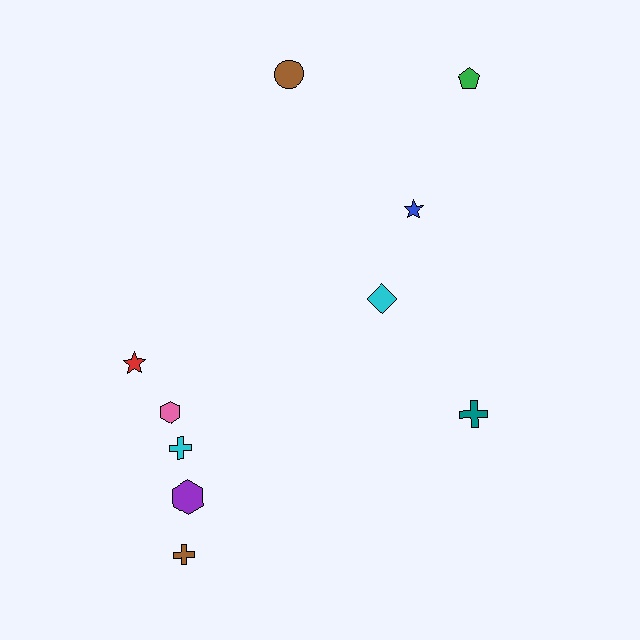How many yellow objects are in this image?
There are no yellow objects.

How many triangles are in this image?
There are no triangles.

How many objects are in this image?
There are 10 objects.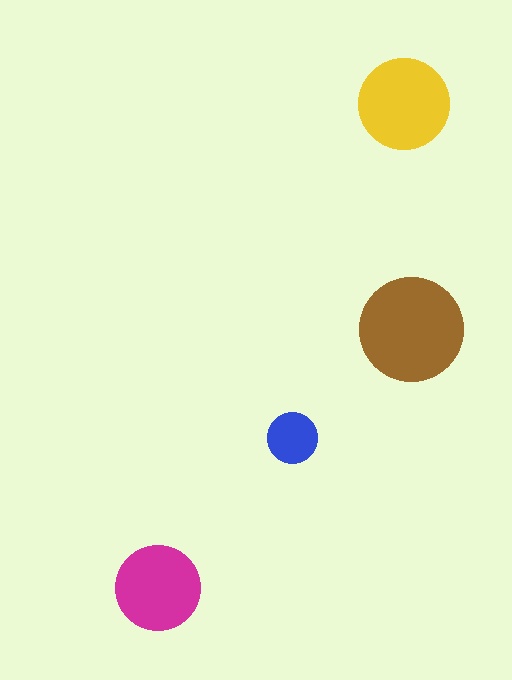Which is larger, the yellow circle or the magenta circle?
The yellow one.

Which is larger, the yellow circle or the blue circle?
The yellow one.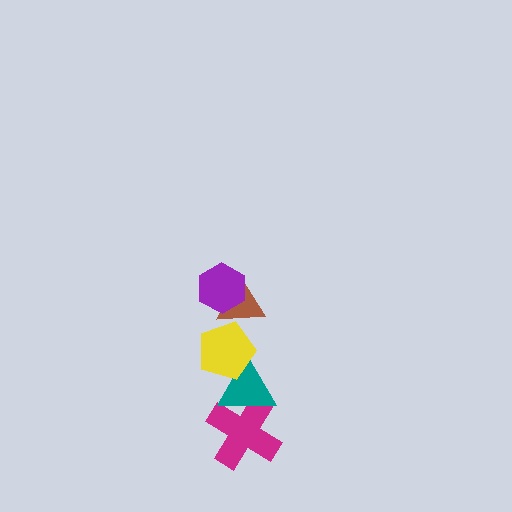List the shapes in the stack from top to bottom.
From top to bottom: the purple hexagon, the brown triangle, the yellow pentagon, the teal triangle, the magenta cross.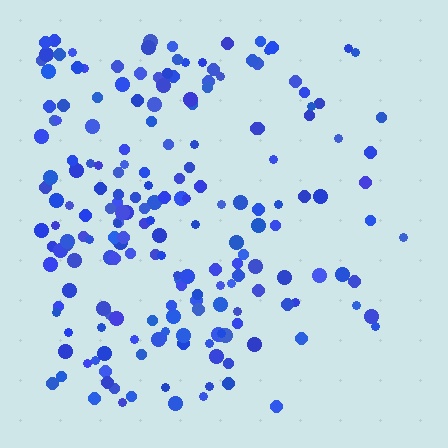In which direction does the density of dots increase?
From right to left, with the left side densest.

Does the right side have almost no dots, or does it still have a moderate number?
Still a moderate number, just noticeably fewer than the left.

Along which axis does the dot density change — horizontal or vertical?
Horizontal.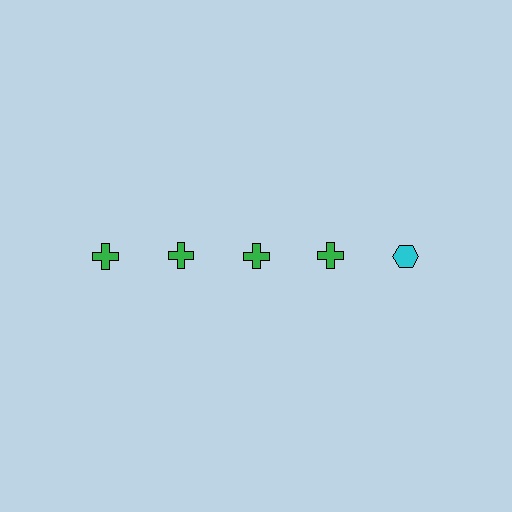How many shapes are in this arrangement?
There are 5 shapes arranged in a grid pattern.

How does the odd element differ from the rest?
It differs in both color (cyan instead of green) and shape (hexagon instead of cross).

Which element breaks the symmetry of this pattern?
The cyan hexagon in the top row, rightmost column breaks the symmetry. All other shapes are green crosses.